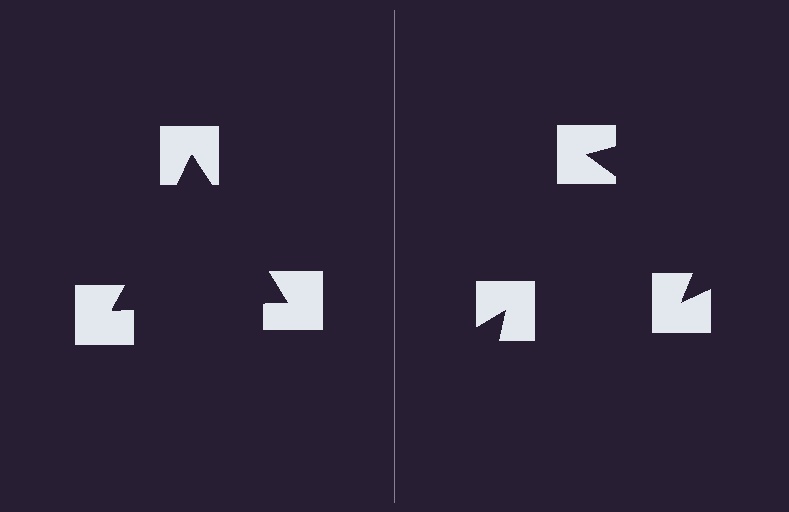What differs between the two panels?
The notched squares are positioned identically on both sides; only the wedge orientations differ. On the left they align to a triangle; on the right they are misaligned.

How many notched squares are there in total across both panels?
6 — 3 on each side.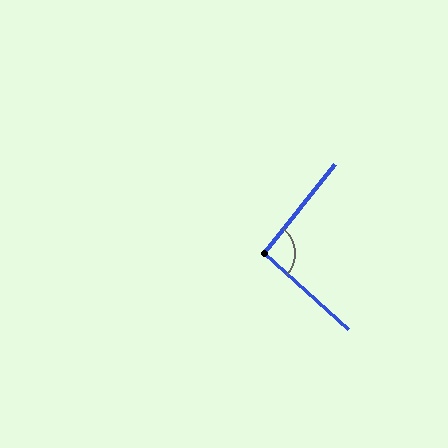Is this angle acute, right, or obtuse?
It is approximately a right angle.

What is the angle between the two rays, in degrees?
Approximately 94 degrees.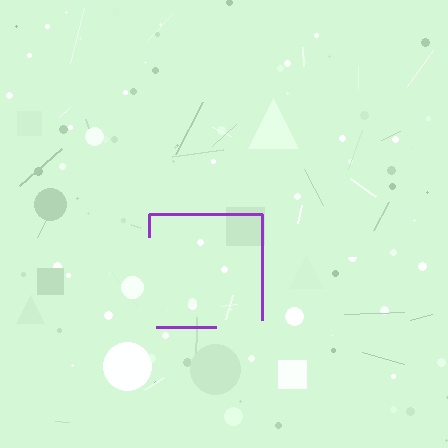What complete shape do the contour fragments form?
The contour fragments form a square.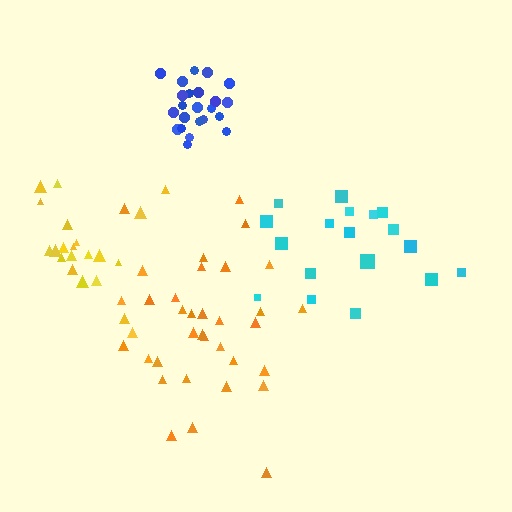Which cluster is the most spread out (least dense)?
Cyan.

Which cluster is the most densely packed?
Blue.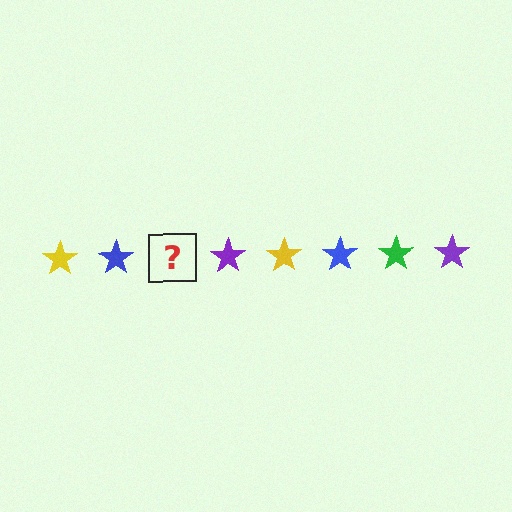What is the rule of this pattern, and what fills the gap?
The rule is that the pattern cycles through yellow, blue, green, purple stars. The gap should be filled with a green star.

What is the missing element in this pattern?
The missing element is a green star.